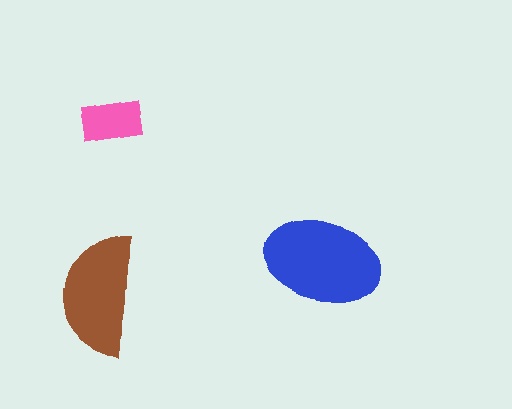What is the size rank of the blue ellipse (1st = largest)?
1st.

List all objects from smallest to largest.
The pink rectangle, the brown semicircle, the blue ellipse.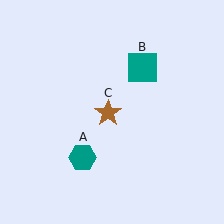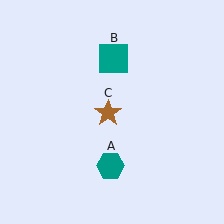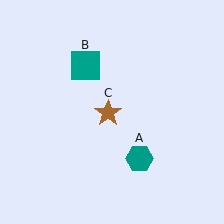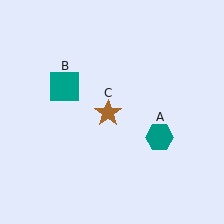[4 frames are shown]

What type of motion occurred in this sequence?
The teal hexagon (object A), teal square (object B) rotated counterclockwise around the center of the scene.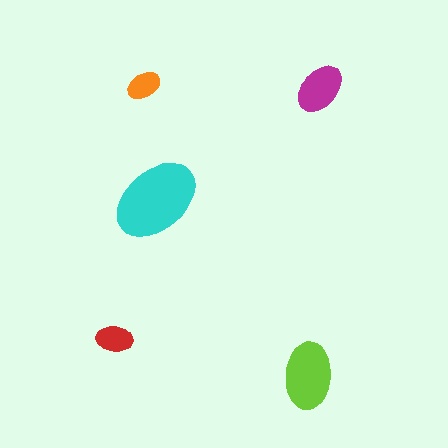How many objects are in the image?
There are 5 objects in the image.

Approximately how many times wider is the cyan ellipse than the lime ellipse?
About 1.5 times wider.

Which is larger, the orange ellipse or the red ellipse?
The red one.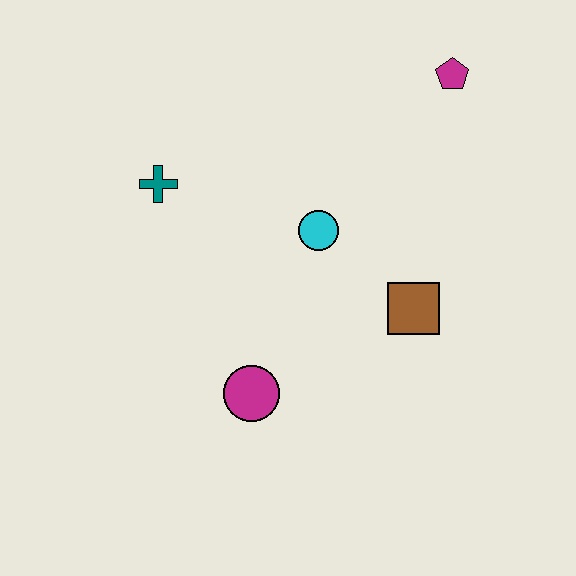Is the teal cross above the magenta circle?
Yes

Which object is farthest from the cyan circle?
The magenta pentagon is farthest from the cyan circle.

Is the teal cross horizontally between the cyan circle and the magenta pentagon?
No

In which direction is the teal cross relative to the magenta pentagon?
The teal cross is to the left of the magenta pentagon.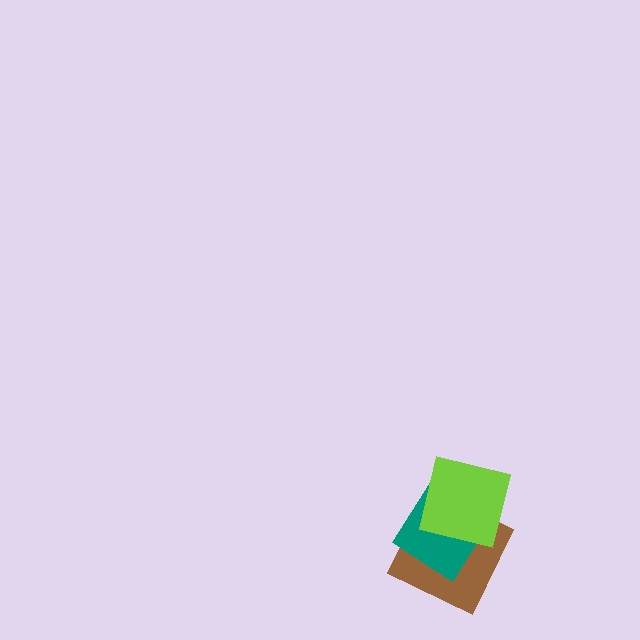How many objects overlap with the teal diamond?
2 objects overlap with the teal diamond.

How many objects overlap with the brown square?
2 objects overlap with the brown square.